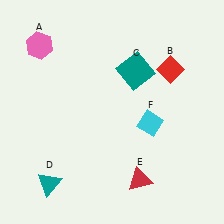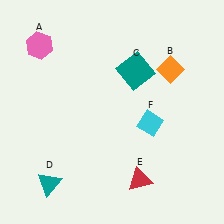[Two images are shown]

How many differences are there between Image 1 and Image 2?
There is 1 difference between the two images.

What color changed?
The diamond (B) changed from red in Image 1 to orange in Image 2.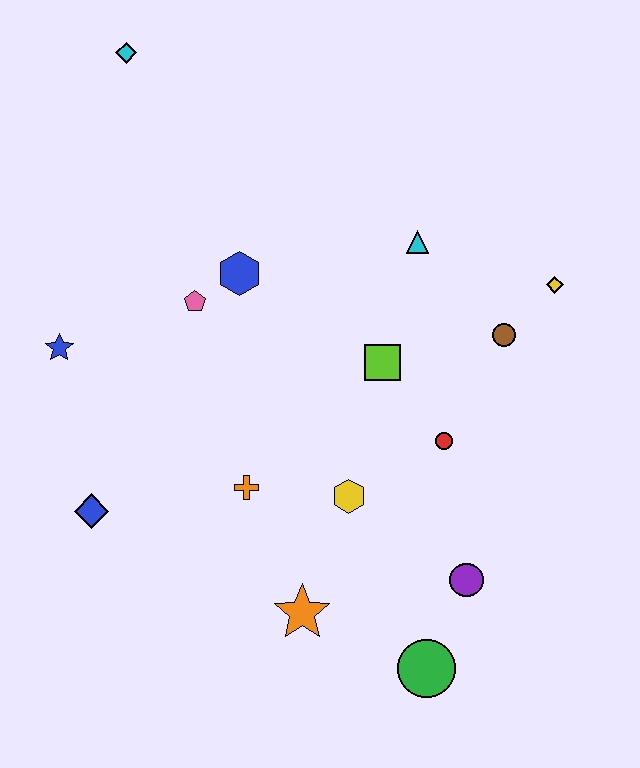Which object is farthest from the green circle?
The cyan diamond is farthest from the green circle.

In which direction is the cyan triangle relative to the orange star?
The cyan triangle is above the orange star.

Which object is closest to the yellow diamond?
The brown circle is closest to the yellow diamond.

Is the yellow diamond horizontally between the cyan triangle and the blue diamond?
No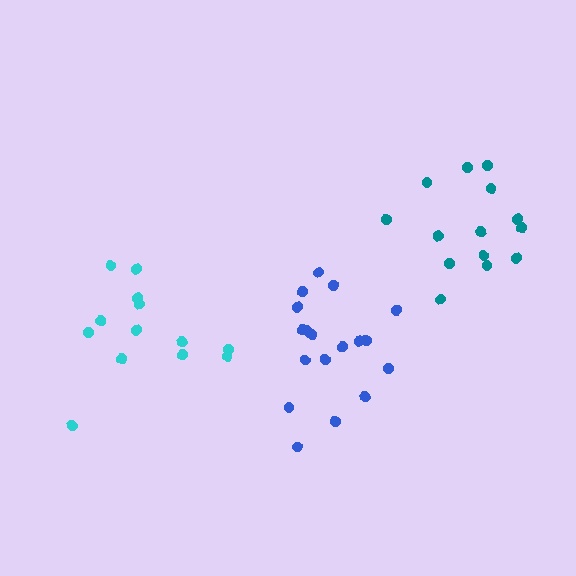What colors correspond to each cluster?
The clusters are colored: cyan, teal, blue.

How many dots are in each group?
Group 1: 13 dots, Group 2: 14 dots, Group 3: 18 dots (45 total).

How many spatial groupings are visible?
There are 3 spatial groupings.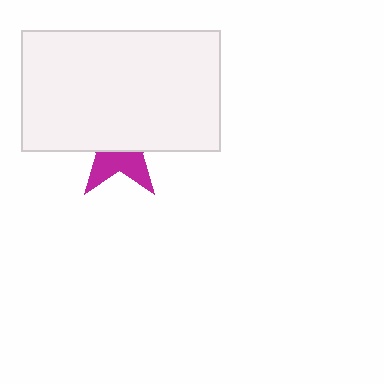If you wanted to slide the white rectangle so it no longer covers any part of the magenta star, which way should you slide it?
Slide it up — that is the most direct way to separate the two shapes.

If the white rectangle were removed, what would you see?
You would see the complete magenta star.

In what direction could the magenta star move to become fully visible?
The magenta star could move down. That would shift it out from behind the white rectangle entirely.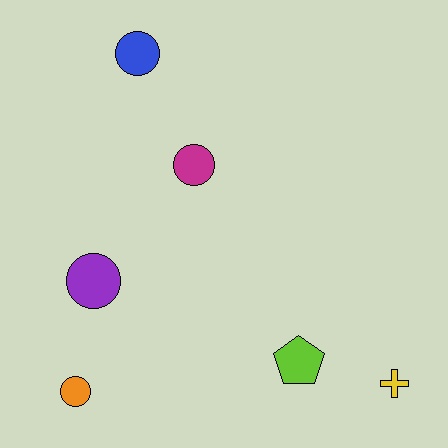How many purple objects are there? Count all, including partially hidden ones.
There is 1 purple object.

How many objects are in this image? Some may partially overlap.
There are 6 objects.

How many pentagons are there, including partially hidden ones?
There is 1 pentagon.